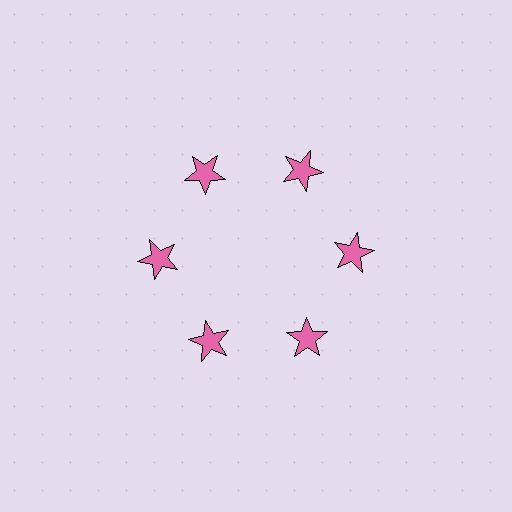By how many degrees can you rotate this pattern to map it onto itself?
The pattern maps onto itself every 60 degrees of rotation.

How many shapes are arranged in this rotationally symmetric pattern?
There are 6 shapes, arranged in 6 groups of 1.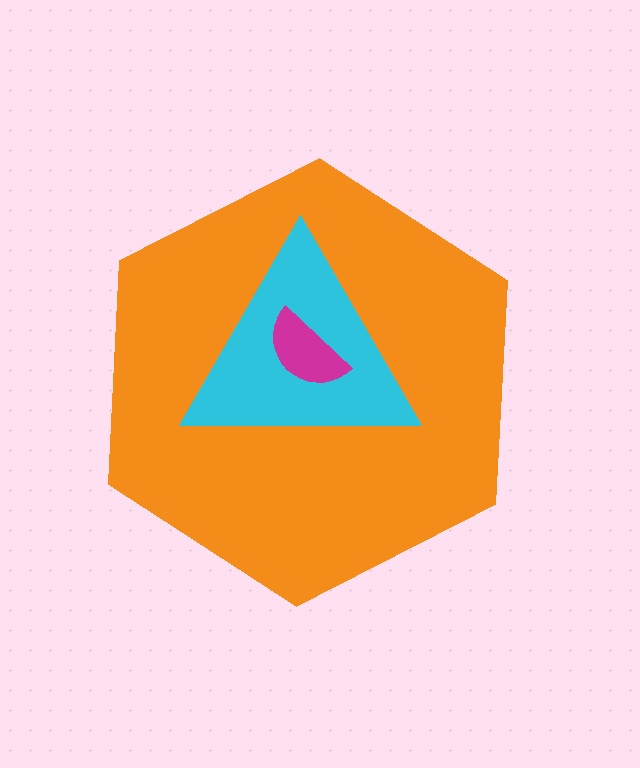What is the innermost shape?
The magenta semicircle.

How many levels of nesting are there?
3.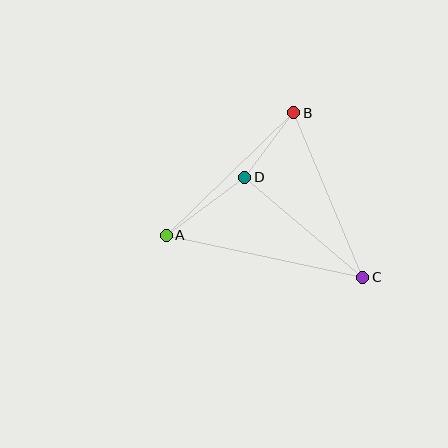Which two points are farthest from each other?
Points A and C are farthest from each other.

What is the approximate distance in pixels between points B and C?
The distance between B and C is approximately 179 pixels.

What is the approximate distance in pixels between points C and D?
The distance between C and D is approximately 155 pixels.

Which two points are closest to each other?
Points B and D are closest to each other.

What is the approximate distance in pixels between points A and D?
The distance between A and D is approximately 98 pixels.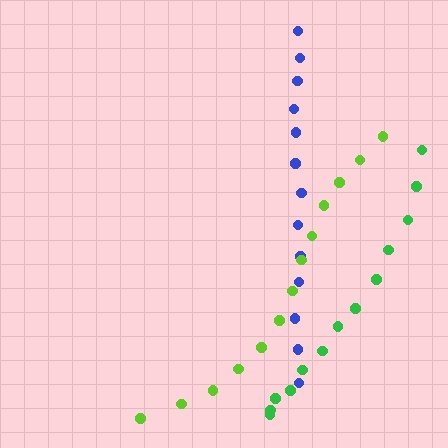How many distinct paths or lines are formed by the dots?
There are 3 distinct paths.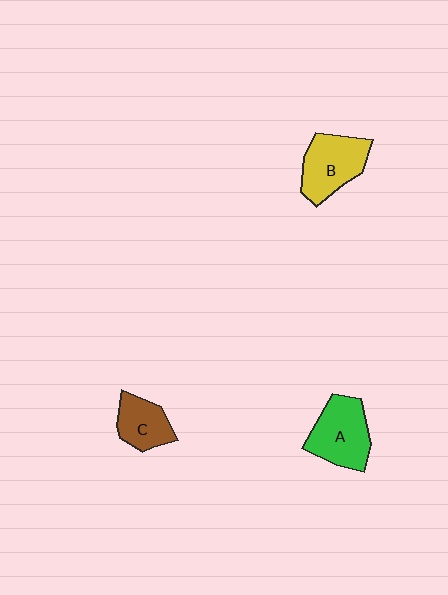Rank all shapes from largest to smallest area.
From largest to smallest: A (green), B (yellow), C (brown).